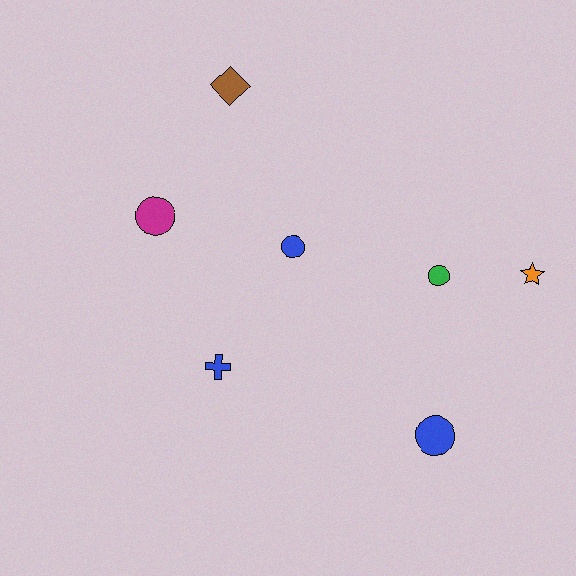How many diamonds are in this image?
There is 1 diamond.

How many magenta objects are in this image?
There is 1 magenta object.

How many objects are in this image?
There are 7 objects.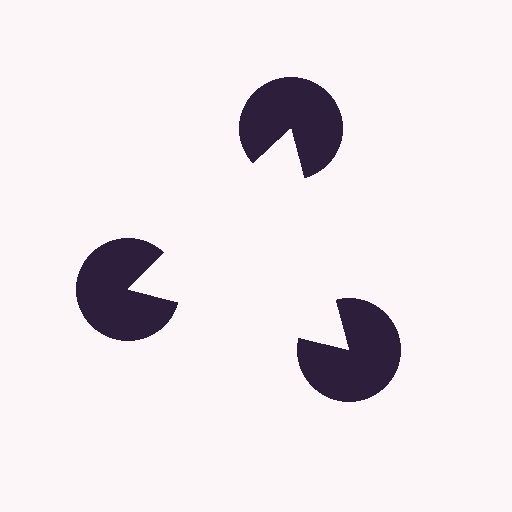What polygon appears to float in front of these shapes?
An illusory triangle — its edges are inferred from the aligned wedge cuts in the pac-man discs, not physically drawn.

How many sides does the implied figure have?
3 sides.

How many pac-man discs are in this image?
There are 3 — one at each vertex of the illusory triangle.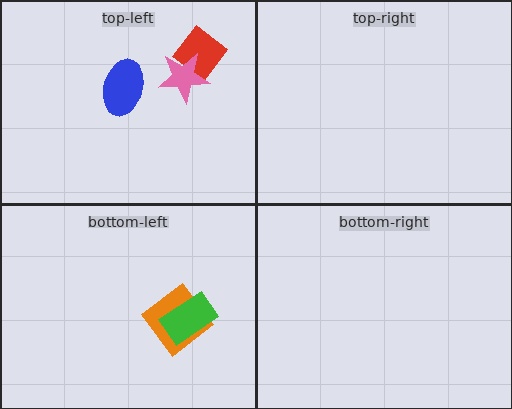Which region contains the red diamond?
The top-left region.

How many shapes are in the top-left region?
3.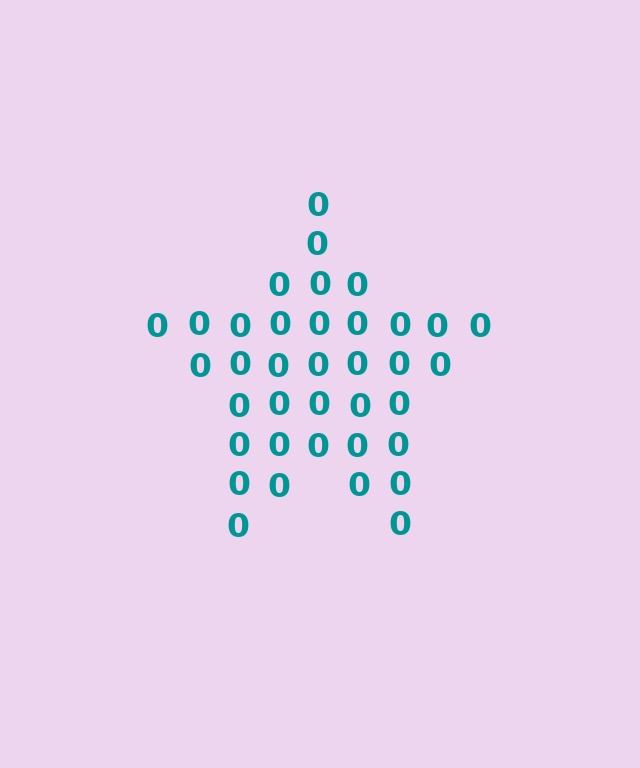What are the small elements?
The small elements are digit 0's.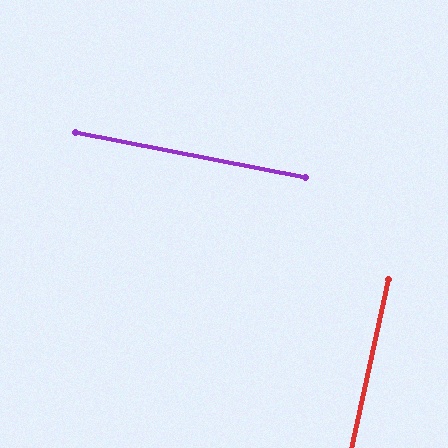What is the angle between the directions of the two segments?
Approximately 89 degrees.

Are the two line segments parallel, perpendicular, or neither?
Perpendicular — they meet at approximately 89°.